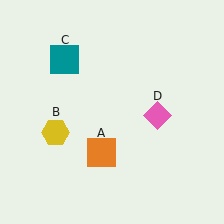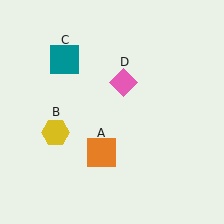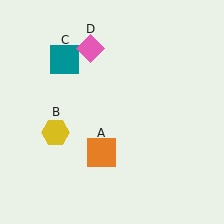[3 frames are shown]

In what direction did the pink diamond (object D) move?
The pink diamond (object D) moved up and to the left.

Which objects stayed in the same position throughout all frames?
Orange square (object A) and yellow hexagon (object B) and teal square (object C) remained stationary.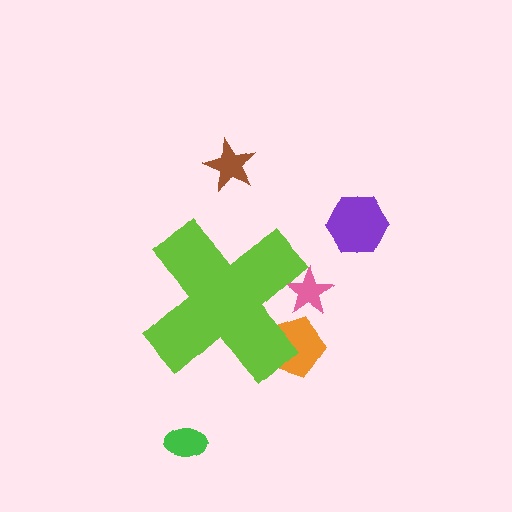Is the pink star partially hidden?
Yes, the pink star is partially hidden behind the lime cross.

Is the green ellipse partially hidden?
No, the green ellipse is fully visible.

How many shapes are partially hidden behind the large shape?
2 shapes are partially hidden.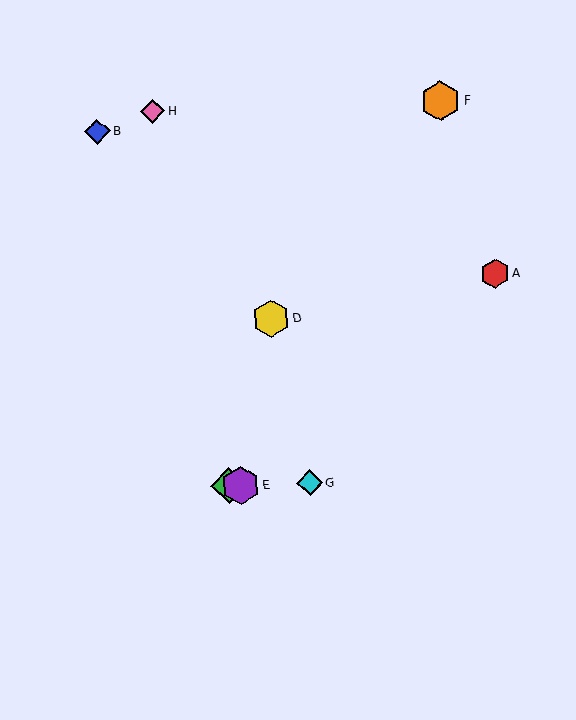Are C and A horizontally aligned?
No, C is at y≈486 and A is at y≈274.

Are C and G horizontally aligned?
Yes, both are at y≈486.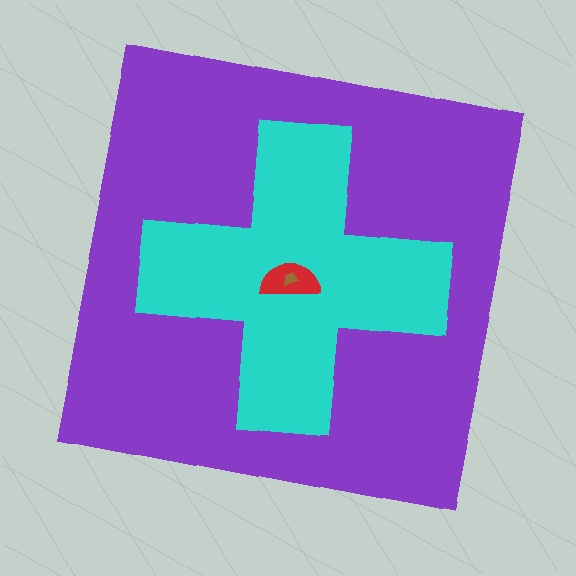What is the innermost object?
The brown trapezoid.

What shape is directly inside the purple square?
The cyan cross.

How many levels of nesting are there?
4.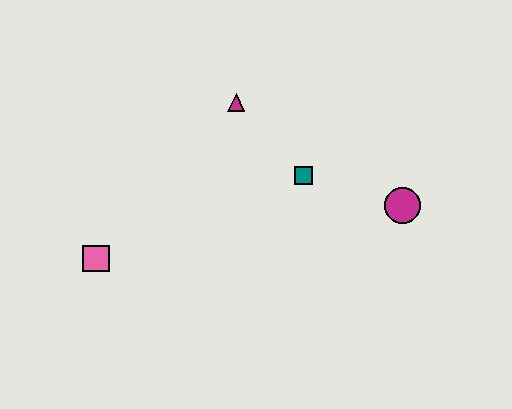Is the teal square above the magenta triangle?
No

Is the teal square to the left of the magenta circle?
Yes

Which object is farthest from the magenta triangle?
The pink square is farthest from the magenta triangle.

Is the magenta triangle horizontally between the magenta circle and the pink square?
Yes